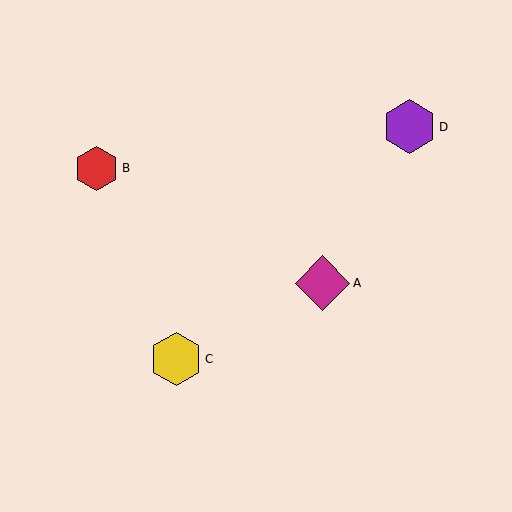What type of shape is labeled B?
Shape B is a red hexagon.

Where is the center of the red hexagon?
The center of the red hexagon is at (97, 168).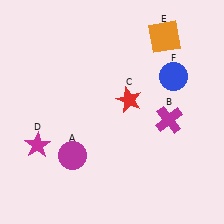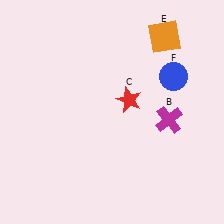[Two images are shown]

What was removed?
The magenta circle (A), the magenta star (D) were removed in Image 2.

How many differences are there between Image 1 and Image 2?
There are 2 differences between the two images.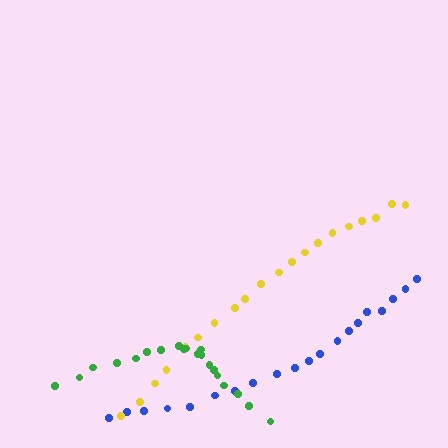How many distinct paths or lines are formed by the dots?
There are 3 distinct paths.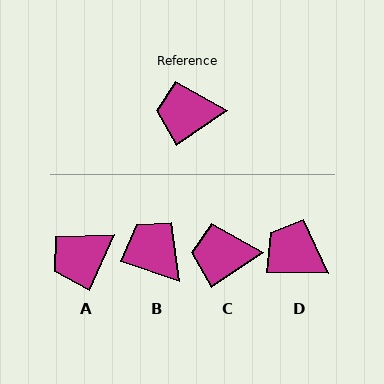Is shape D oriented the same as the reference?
No, it is off by about 35 degrees.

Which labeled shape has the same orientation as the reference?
C.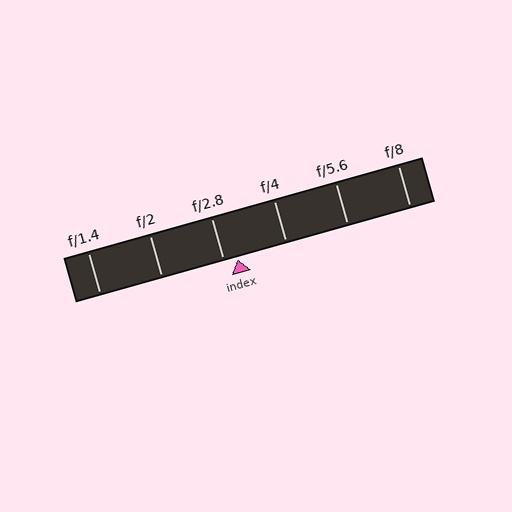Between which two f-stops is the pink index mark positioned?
The index mark is between f/2.8 and f/4.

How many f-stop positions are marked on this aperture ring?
There are 6 f-stop positions marked.